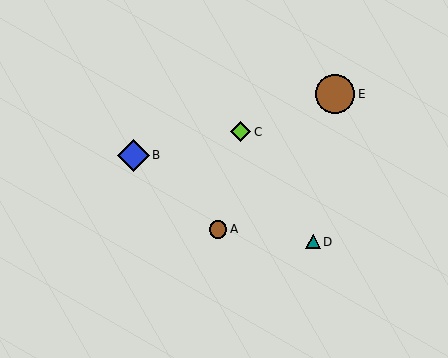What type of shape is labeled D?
Shape D is a teal triangle.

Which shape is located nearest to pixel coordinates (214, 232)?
The brown circle (labeled A) at (218, 229) is nearest to that location.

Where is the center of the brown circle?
The center of the brown circle is at (335, 94).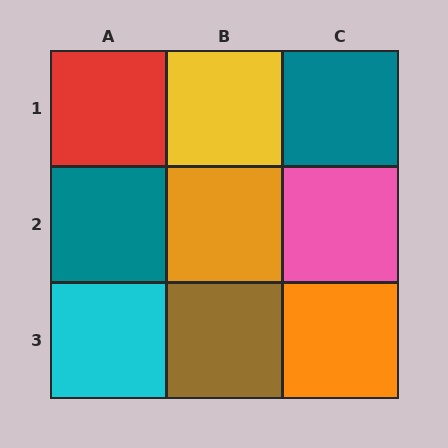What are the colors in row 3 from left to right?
Cyan, brown, orange.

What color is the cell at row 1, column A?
Red.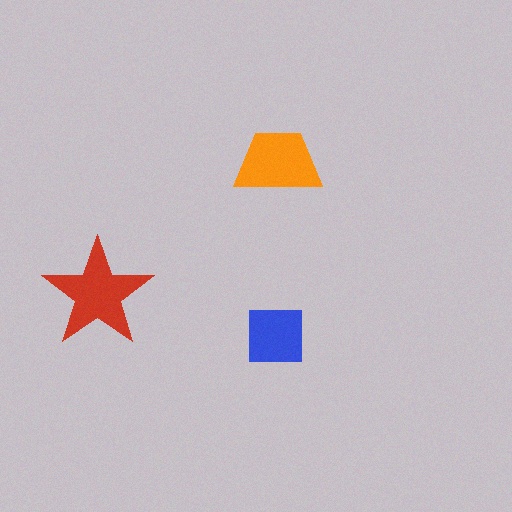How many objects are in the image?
There are 3 objects in the image.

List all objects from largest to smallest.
The red star, the orange trapezoid, the blue square.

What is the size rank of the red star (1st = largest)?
1st.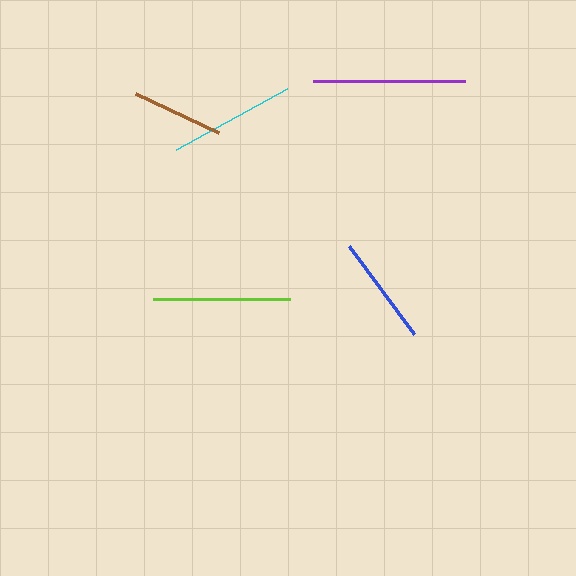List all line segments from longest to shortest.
From longest to shortest: purple, lime, cyan, blue, brown.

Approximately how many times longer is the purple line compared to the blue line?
The purple line is approximately 1.4 times the length of the blue line.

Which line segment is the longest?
The purple line is the longest at approximately 152 pixels.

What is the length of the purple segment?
The purple segment is approximately 152 pixels long.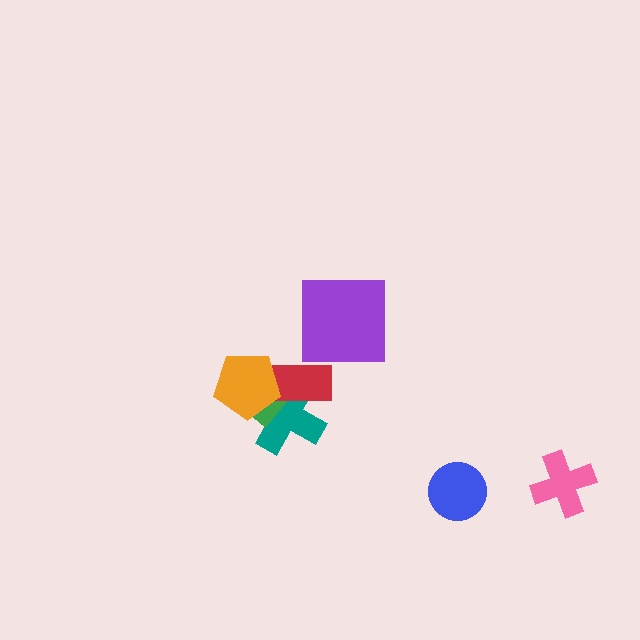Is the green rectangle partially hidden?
Yes, it is partially covered by another shape.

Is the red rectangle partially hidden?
Yes, it is partially covered by another shape.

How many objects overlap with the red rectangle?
3 objects overlap with the red rectangle.